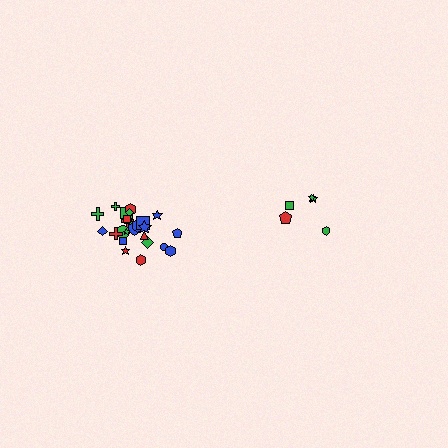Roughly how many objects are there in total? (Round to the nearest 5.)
Roughly 30 objects in total.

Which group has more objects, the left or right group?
The left group.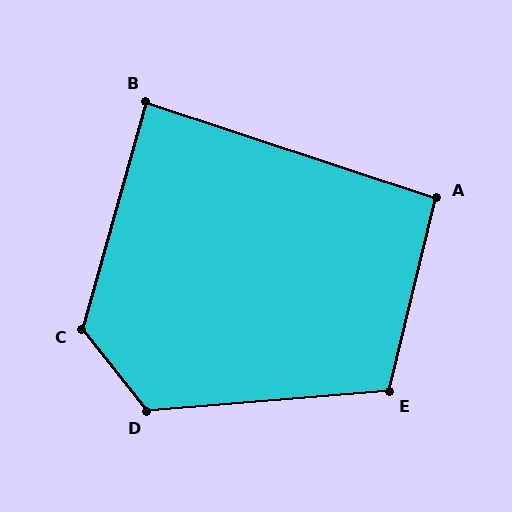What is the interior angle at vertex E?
Approximately 109 degrees (obtuse).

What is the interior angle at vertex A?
Approximately 95 degrees (approximately right).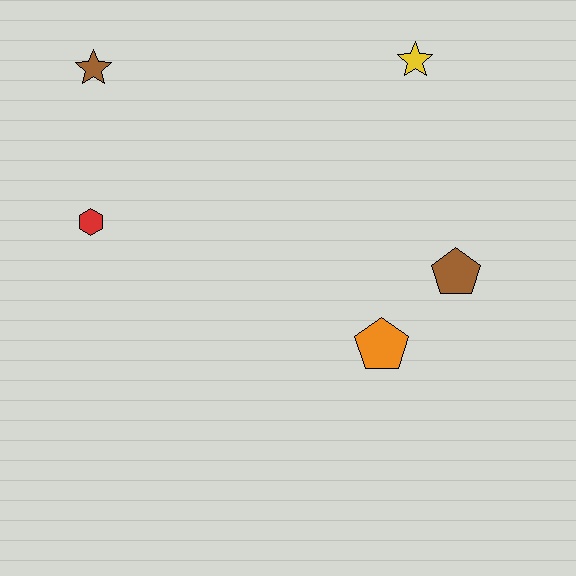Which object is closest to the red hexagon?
The brown star is closest to the red hexagon.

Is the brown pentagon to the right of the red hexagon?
Yes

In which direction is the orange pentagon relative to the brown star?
The orange pentagon is to the right of the brown star.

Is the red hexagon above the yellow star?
No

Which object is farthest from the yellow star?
The red hexagon is farthest from the yellow star.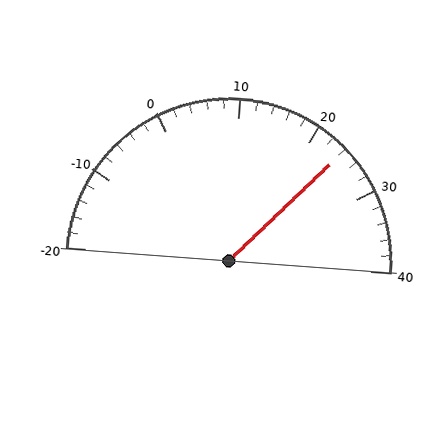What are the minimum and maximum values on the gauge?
The gauge ranges from -20 to 40.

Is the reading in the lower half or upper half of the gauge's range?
The reading is in the upper half of the range (-20 to 40).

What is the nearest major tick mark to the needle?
The nearest major tick mark is 20.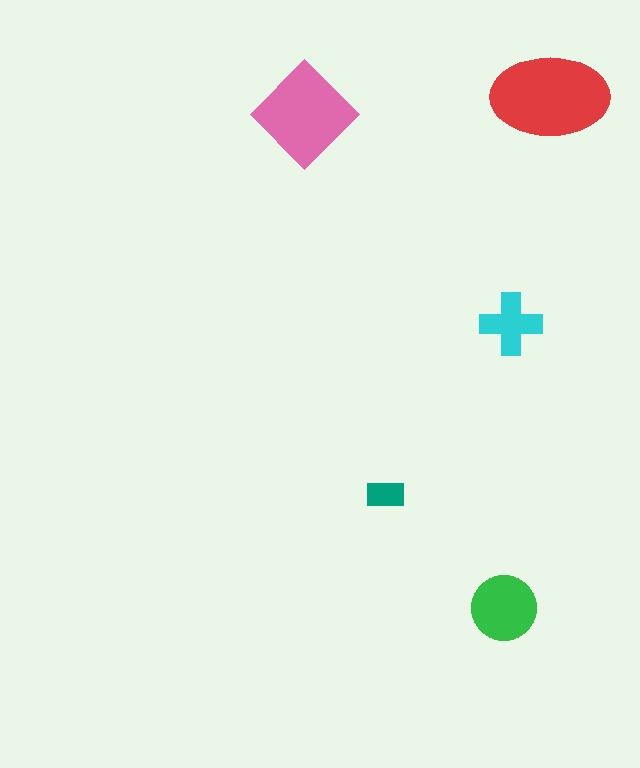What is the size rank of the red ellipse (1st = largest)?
1st.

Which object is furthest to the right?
The red ellipse is rightmost.